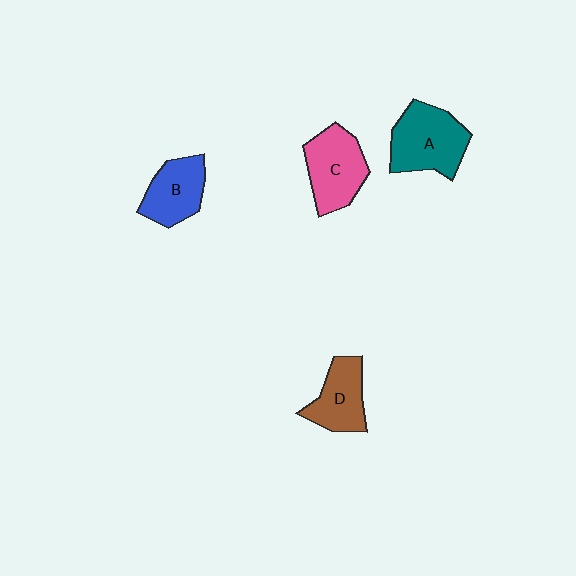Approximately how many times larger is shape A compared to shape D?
Approximately 1.3 times.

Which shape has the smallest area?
Shape D (brown).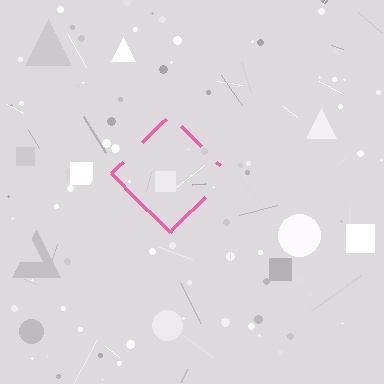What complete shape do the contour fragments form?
The contour fragments form a diamond.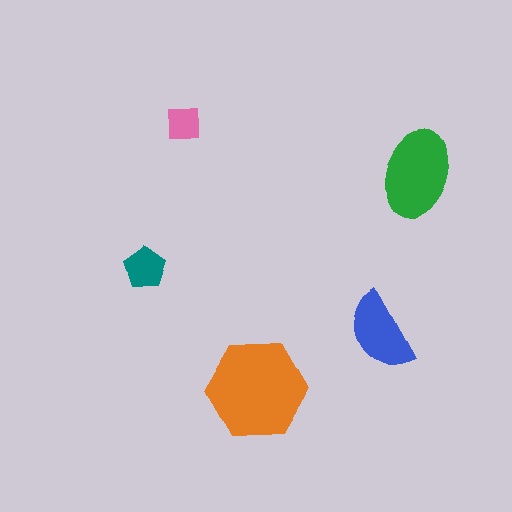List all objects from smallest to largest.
The pink square, the teal pentagon, the blue semicircle, the green ellipse, the orange hexagon.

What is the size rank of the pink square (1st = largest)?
5th.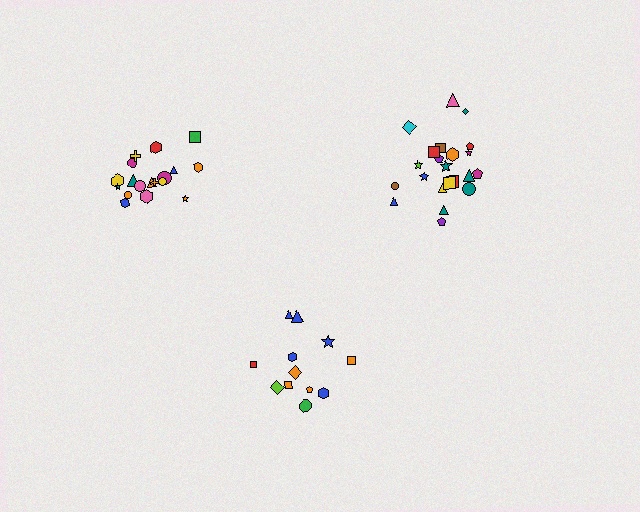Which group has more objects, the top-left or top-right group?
The top-right group.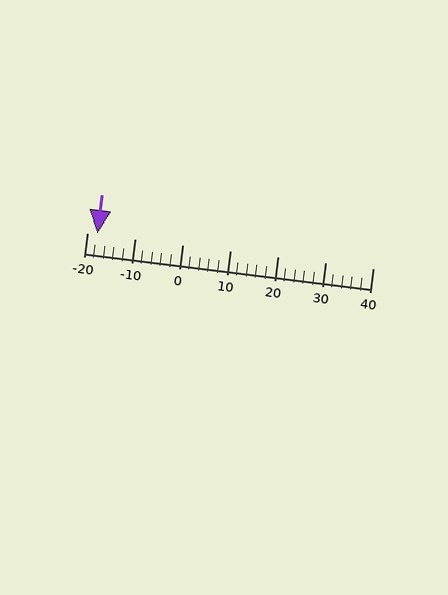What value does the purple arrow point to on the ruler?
The purple arrow points to approximately -18.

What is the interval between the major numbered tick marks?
The major tick marks are spaced 10 units apart.